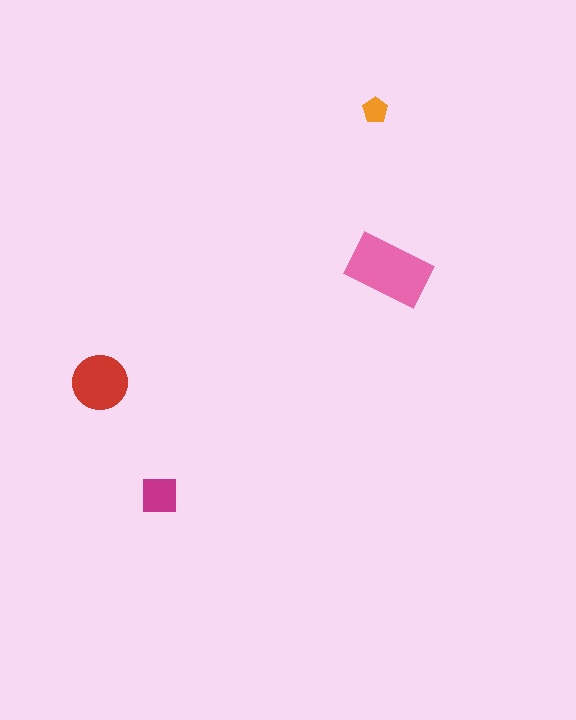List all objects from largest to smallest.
The pink rectangle, the red circle, the magenta square, the orange pentagon.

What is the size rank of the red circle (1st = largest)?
2nd.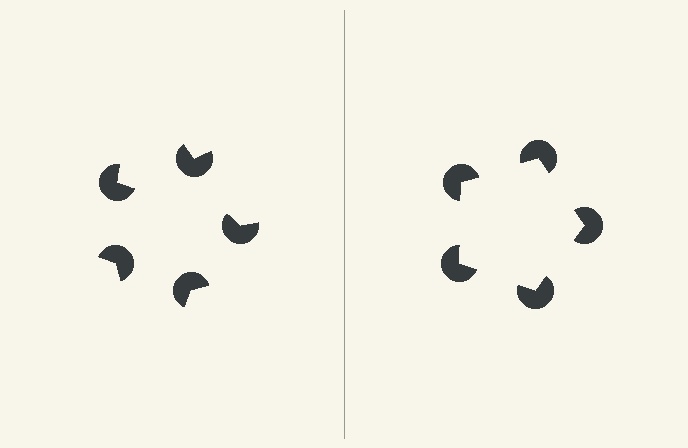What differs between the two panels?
The pac-man discs are positioned identically on both sides; only the wedge orientations differ. On the right they align to a pentagon; on the left they are misaligned.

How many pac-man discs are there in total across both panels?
10 — 5 on each side.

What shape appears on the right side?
An illusory pentagon.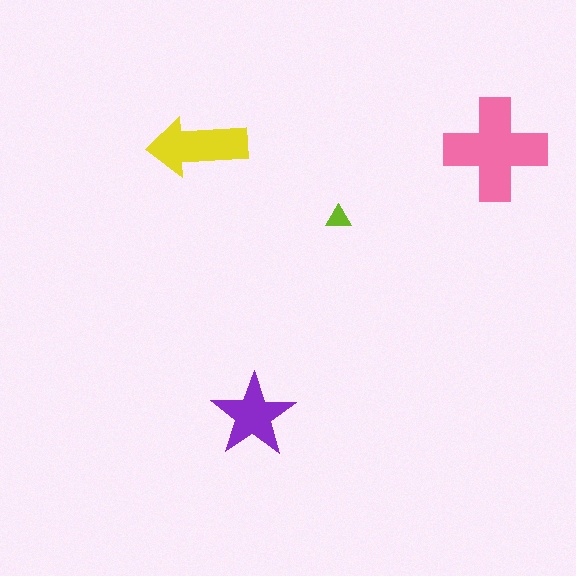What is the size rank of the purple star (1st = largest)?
3rd.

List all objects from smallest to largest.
The lime triangle, the purple star, the yellow arrow, the pink cross.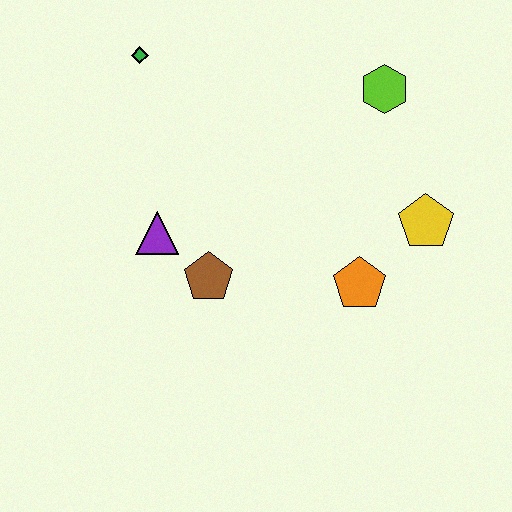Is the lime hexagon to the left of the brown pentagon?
No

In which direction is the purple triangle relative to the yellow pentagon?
The purple triangle is to the left of the yellow pentagon.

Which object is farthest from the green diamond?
The yellow pentagon is farthest from the green diamond.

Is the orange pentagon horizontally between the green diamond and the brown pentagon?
No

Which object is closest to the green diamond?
The purple triangle is closest to the green diamond.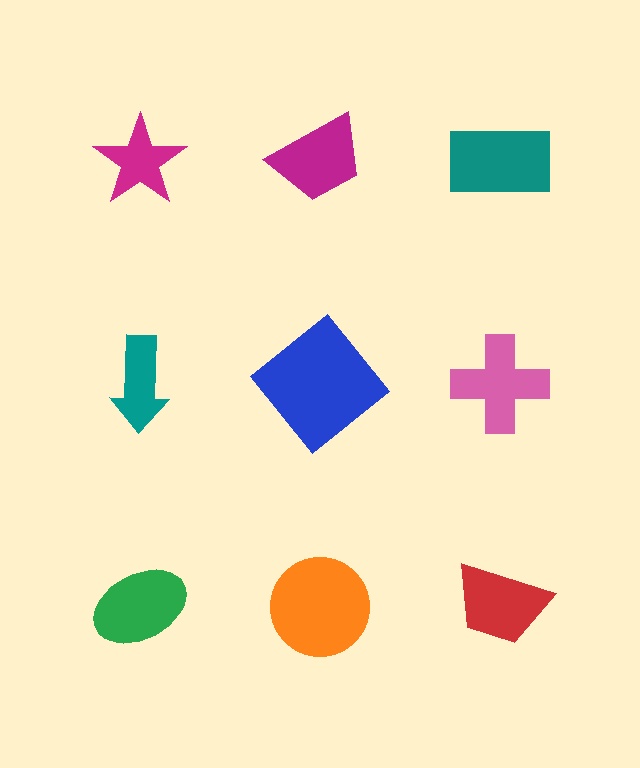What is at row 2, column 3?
A pink cross.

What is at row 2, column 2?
A blue diamond.